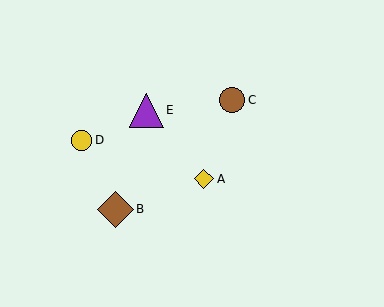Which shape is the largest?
The brown diamond (labeled B) is the largest.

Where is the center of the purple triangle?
The center of the purple triangle is at (146, 110).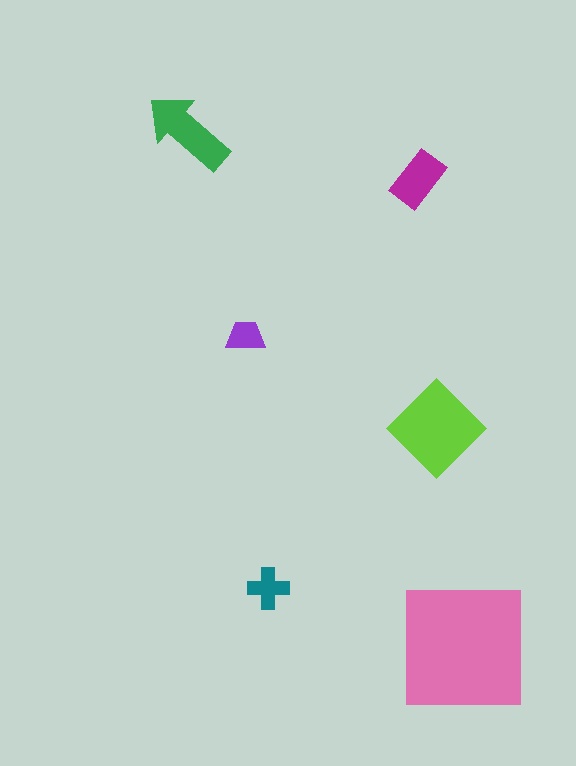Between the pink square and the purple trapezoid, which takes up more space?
The pink square.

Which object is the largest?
The pink square.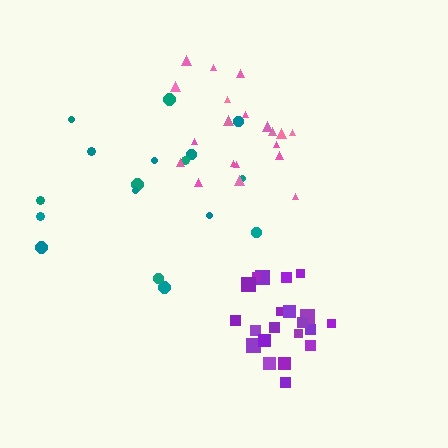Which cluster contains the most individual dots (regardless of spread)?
Purple (21).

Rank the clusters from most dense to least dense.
purple, pink, teal.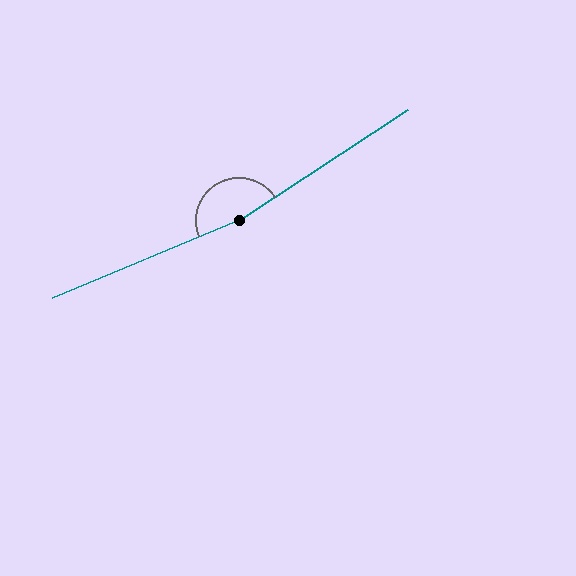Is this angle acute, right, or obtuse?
It is obtuse.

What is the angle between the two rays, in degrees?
Approximately 170 degrees.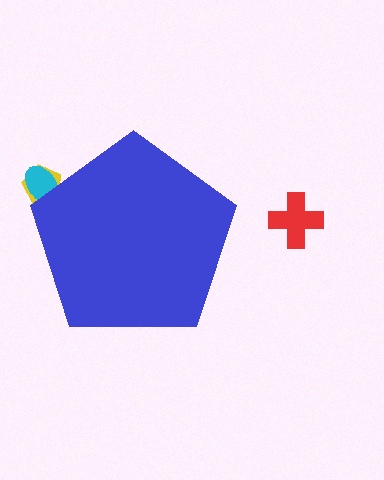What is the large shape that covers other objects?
A blue pentagon.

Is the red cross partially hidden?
No, the red cross is fully visible.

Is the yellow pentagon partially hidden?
Yes, the yellow pentagon is partially hidden behind the blue pentagon.